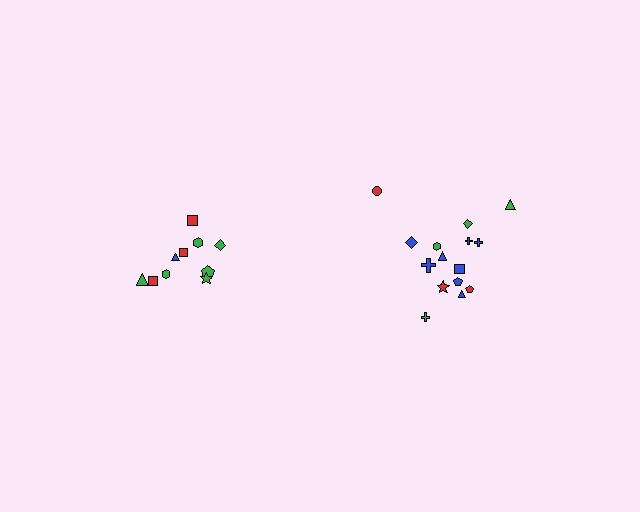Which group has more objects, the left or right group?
The right group.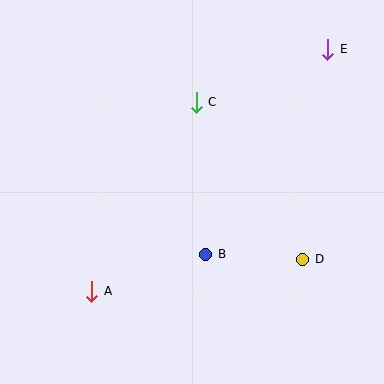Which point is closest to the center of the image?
Point B at (206, 254) is closest to the center.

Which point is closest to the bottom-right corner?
Point D is closest to the bottom-right corner.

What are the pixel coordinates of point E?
Point E is at (328, 49).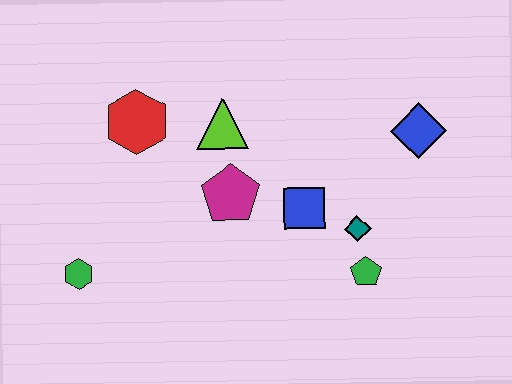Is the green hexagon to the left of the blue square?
Yes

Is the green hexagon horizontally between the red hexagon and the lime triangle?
No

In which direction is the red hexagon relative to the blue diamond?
The red hexagon is to the left of the blue diamond.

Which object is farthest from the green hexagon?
The blue diamond is farthest from the green hexagon.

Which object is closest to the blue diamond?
The teal diamond is closest to the blue diamond.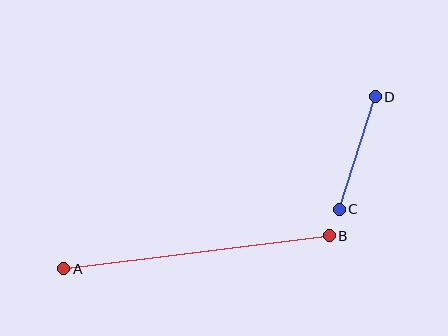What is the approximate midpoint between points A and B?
The midpoint is at approximately (196, 252) pixels.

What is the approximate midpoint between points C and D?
The midpoint is at approximately (357, 153) pixels.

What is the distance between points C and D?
The distance is approximately 118 pixels.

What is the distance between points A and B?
The distance is approximately 268 pixels.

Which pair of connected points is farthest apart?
Points A and B are farthest apart.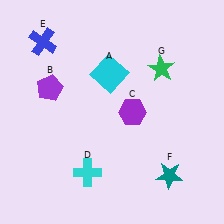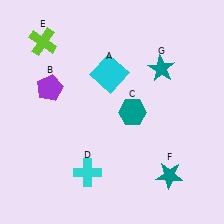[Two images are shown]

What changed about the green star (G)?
In Image 1, G is green. In Image 2, it changed to teal.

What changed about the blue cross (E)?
In Image 1, E is blue. In Image 2, it changed to lime.